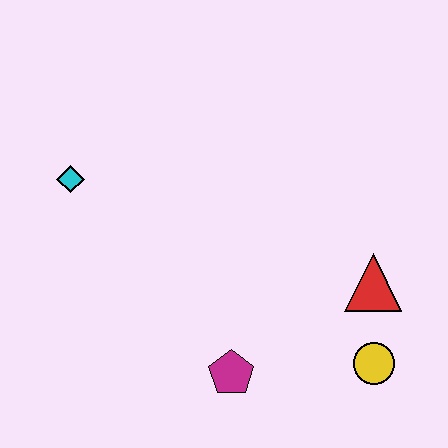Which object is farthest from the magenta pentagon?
The cyan diamond is farthest from the magenta pentagon.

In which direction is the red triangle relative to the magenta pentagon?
The red triangle is to the right of the magenta pentagon.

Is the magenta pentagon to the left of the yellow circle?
Yes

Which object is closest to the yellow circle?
The red triangle is closest to the yellow circle.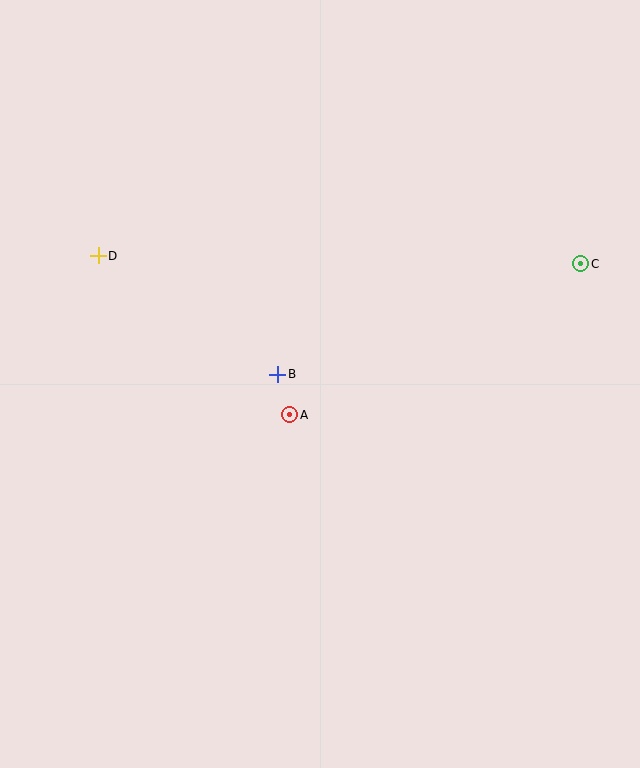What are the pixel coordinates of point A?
Point A is at (290, 415).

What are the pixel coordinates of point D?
Point D is at (98, 256).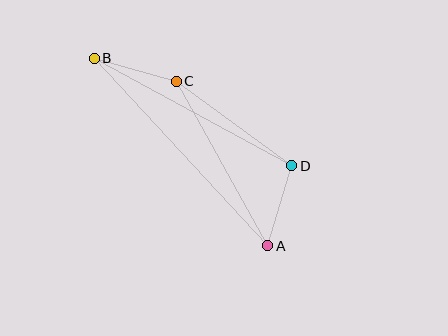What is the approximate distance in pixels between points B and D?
The distance between B and D is approximately 225 pixels.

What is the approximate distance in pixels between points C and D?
The distance between C and D is approximately 143 pixels.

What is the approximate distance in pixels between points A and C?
The distance between A and C is approximately 188 pixels.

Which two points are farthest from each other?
Points A and B are farthest from each other.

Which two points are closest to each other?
Points A and D are closest to each other.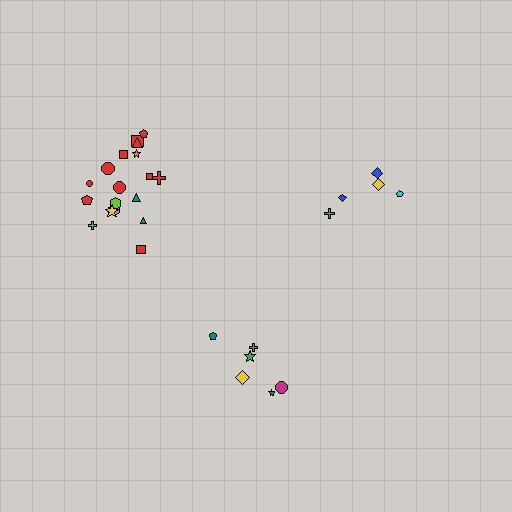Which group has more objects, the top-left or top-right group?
The top-left group.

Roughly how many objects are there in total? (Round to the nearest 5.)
Roughly 30 objects in total.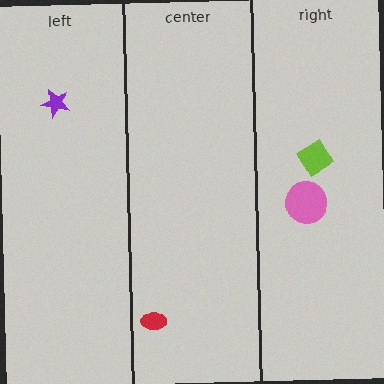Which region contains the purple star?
The left region.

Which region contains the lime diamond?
The right region.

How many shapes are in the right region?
2.